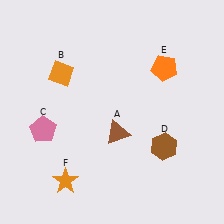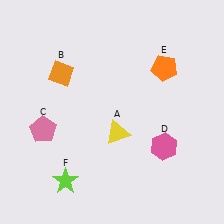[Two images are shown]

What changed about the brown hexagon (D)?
In Image 1, D is brown. In Image 2, it changed to pink.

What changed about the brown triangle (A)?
In Image 1, A is brown. In Image 2, it changed to yellow.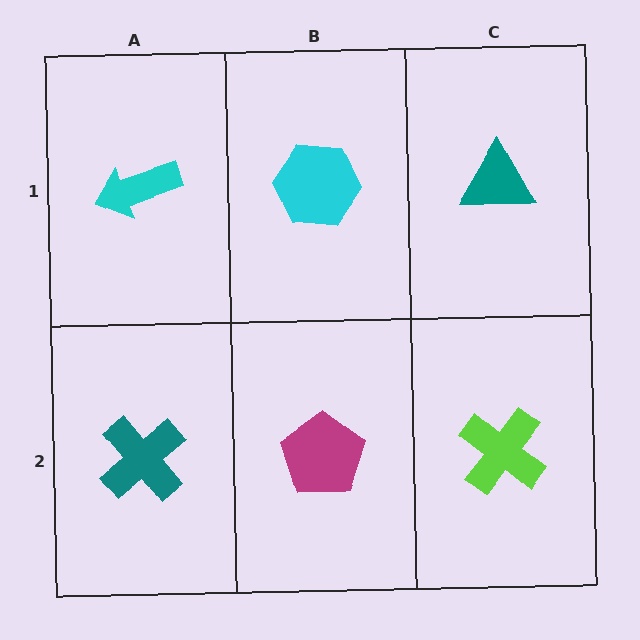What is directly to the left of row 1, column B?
A cyan arrow.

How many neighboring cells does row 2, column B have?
3.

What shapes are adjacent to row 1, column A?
A teal cross (row 2, column A), a cyan hexagon (row 1, column B).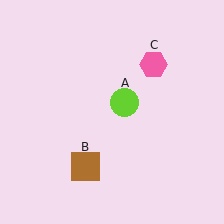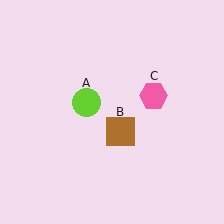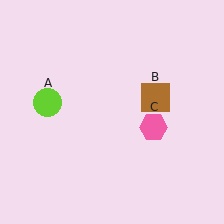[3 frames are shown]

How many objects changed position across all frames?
3 objects changed position: lime circle (object A), brown square (object B), pink hexagon (object C).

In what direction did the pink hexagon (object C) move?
The pink hexagon (object C) moved down.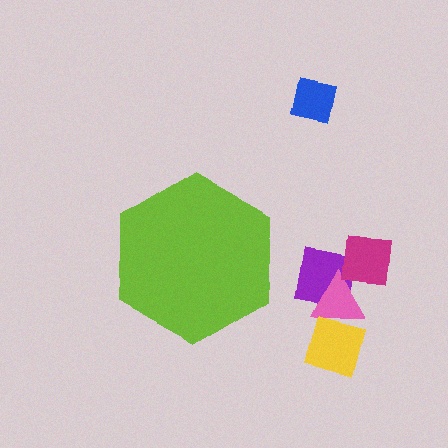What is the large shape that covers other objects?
A lime hexagon.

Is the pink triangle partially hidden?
No, the pink triangle is fully visible.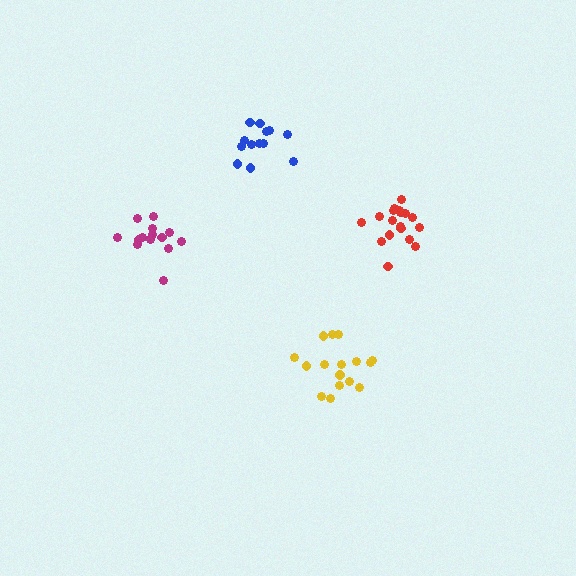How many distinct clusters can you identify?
There are 4 distinct clusters.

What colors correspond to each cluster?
The clusters are colored: red, blue, magenta, yellow.